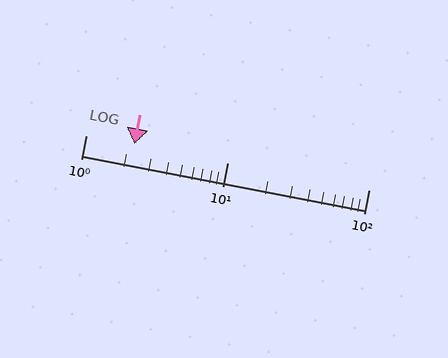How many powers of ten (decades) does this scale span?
The scale spans 2 decades, from 1 to 100.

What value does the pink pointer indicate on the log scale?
The pointer indicates approximately 2.2.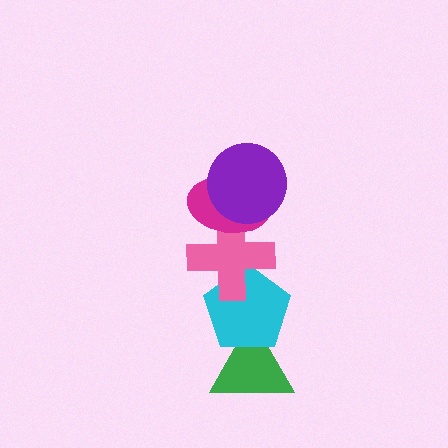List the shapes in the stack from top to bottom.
From top to bottom: the purple circle, the magenta ellipse, the pink cross, the cyan pentagon, the green triangle.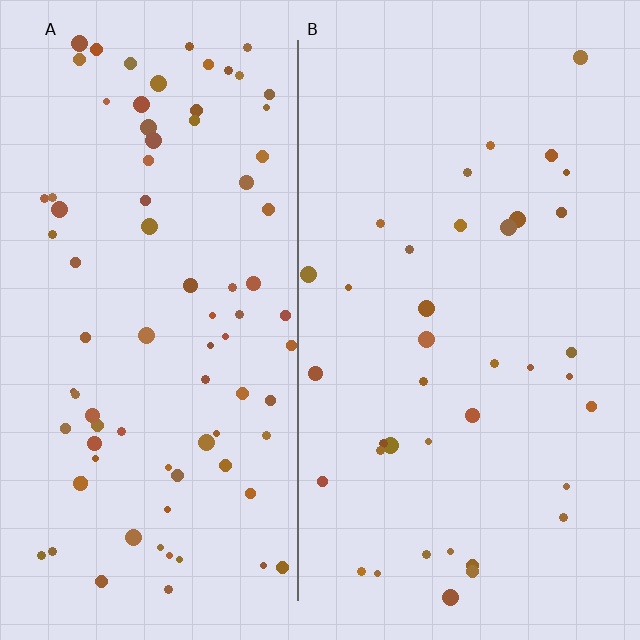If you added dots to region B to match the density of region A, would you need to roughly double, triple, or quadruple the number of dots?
Approximately double.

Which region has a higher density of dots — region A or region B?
A (the left).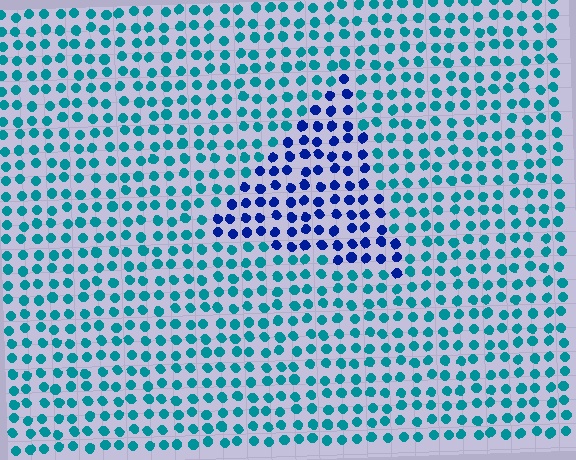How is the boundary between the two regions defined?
The boundary is defined purely by a slight shift in hue (about 47 degrees). Spacing, size, and orientation are identical on both sides.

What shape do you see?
I see a triangle.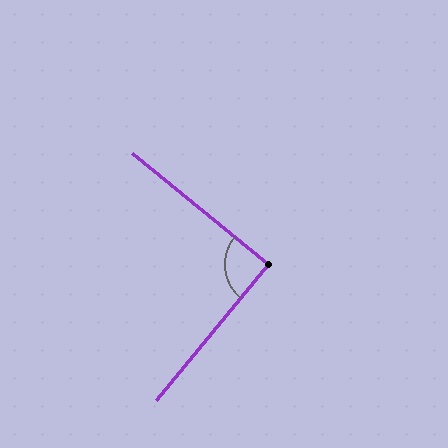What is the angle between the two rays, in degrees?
Approximately 90 degrees.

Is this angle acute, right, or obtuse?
It is approximately a right angle.